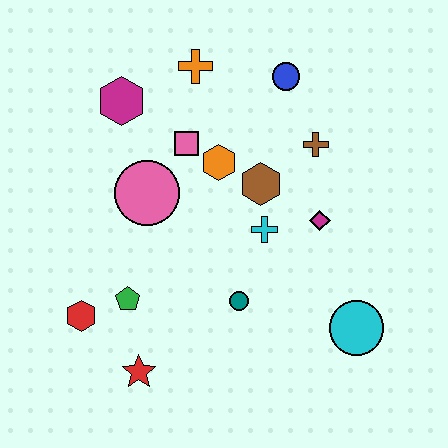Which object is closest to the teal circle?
The cyan cross is closest to the teal circle.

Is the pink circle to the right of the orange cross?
No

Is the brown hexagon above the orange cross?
No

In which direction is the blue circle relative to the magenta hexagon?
The blue circle is to the right of the magenta hexagon.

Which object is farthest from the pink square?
The cyan circle is farthest from the pink square.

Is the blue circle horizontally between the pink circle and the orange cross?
No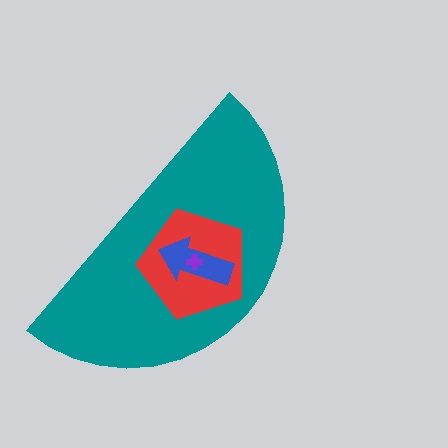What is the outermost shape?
The teal semicircle.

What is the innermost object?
The purple cross.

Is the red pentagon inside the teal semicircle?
Yes.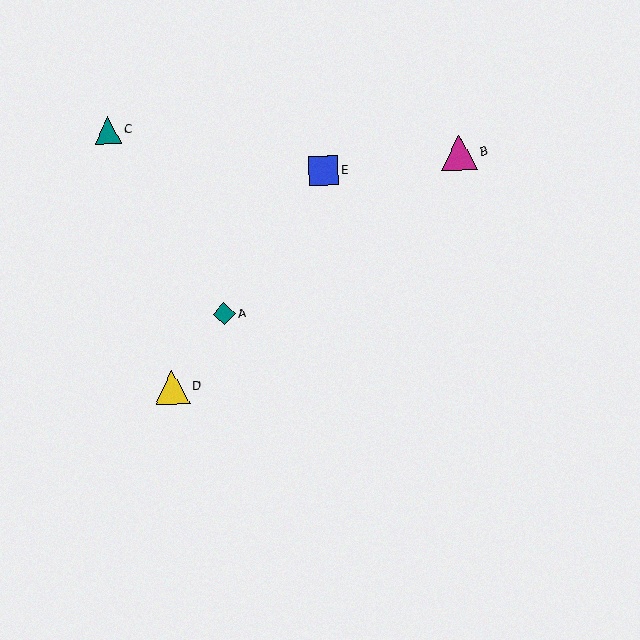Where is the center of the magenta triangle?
The center of the magenta triangle is at (459, 153).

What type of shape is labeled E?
Shape E is a blue square.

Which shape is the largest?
The magenta triangle (labeled B) is the largest.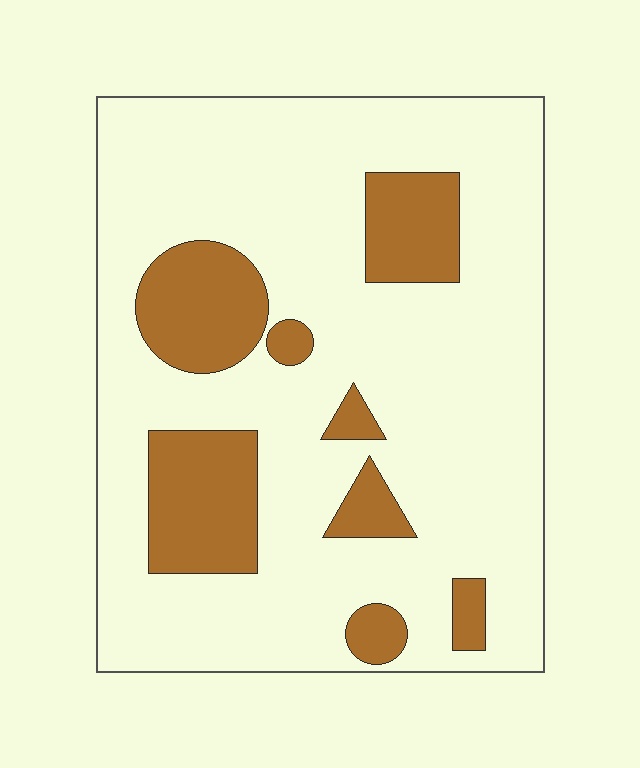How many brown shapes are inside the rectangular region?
8.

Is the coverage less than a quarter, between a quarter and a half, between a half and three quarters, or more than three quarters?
Less than a quarter.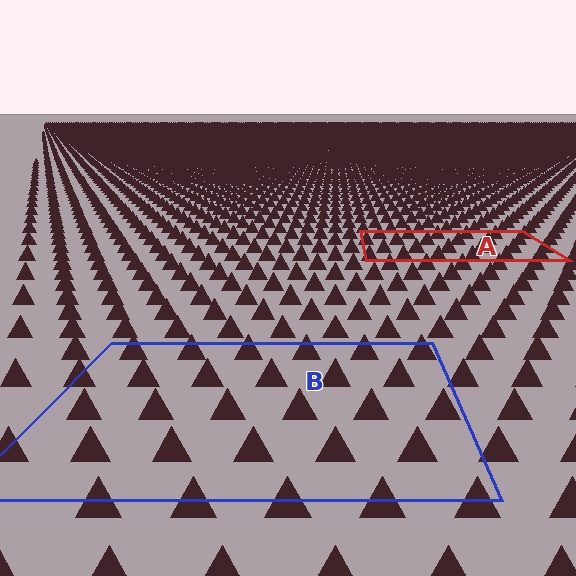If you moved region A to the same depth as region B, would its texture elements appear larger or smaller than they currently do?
They would appear larger. At a closer depth, the same texture elements are projected at a bigger on-screen size.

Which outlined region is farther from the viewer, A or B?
Region A is farther from the viewer — the texture elements inside it appear smaller and more densely packed.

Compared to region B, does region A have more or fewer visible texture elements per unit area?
Region A has more texture elements per unit area — they are packed more densely because it is farther away.